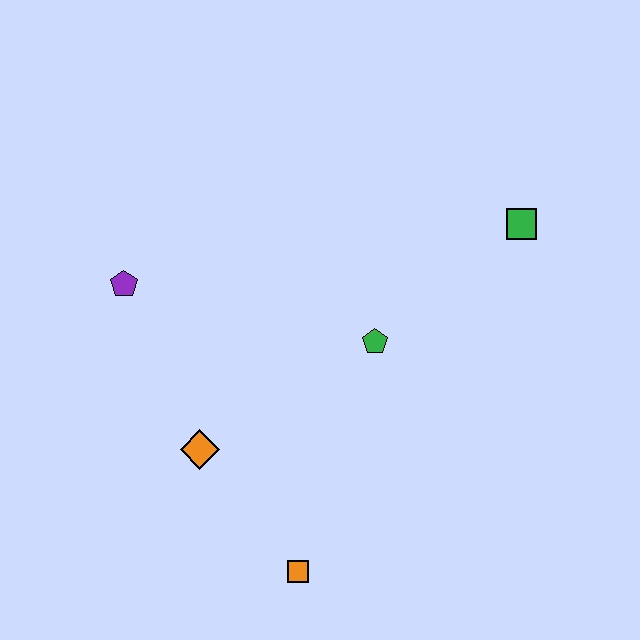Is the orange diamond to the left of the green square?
Yes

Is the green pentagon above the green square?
No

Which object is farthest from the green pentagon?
The purple pentagon is farthest from the green pentagon.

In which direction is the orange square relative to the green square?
The orange square is below the green square.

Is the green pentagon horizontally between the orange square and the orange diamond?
No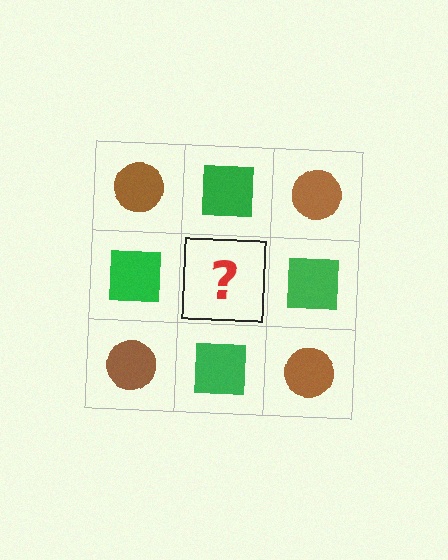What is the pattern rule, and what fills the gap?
The rule is that it alternates brown circle and green square in a checkerboard pattern. The gap should be filled with a brown circle.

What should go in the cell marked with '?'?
The missing cell should contain a brown circle.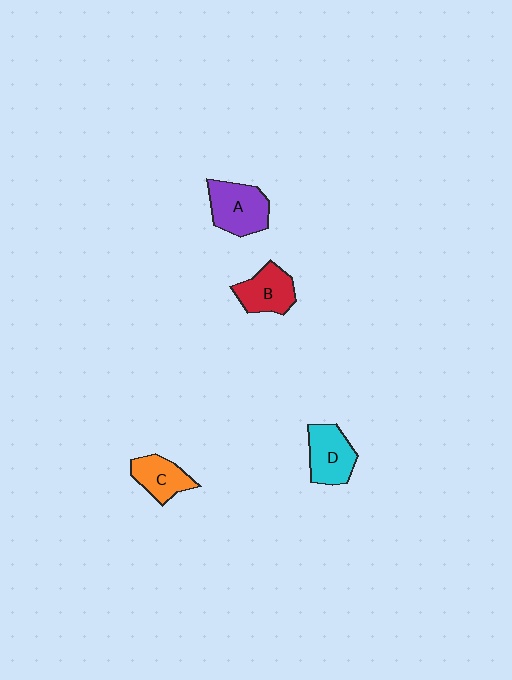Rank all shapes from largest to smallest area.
From largest to smallest: A (purple), D (cyan), B (red), C (orange).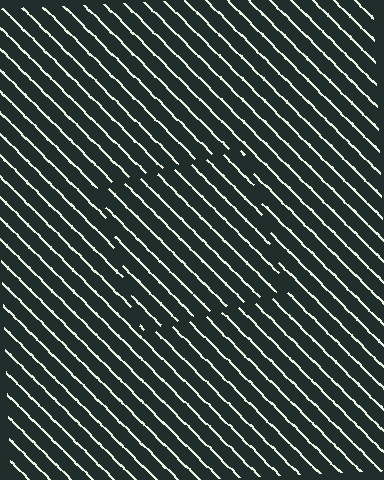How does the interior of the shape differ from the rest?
The interior of the shape contains the same grating, shifted by half a period — the contour is defined by the phase discontinuity where line-ends from the inner and outer gratings abut.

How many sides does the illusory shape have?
4 sides — the line-ends trace a square.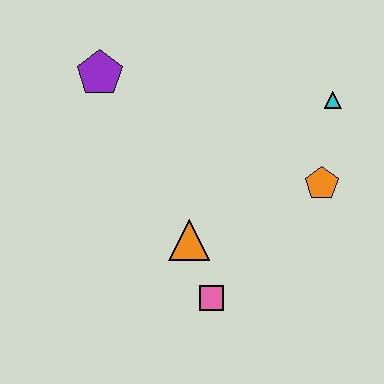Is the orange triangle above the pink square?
Yes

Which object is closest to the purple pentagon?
The orange triangle is closest to the purple pentagon.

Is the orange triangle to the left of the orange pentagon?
Yes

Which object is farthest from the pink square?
The purple pentagon is farthest from the pink square.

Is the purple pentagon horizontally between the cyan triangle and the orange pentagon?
No